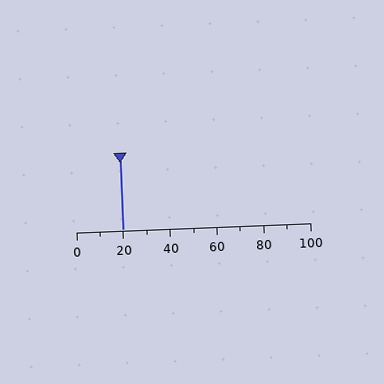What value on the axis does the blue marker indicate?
The marker indicates approximately 20.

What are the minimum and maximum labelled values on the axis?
The axis runs from 0 to 100.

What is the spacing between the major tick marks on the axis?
The major ticks are spaced 20 apart.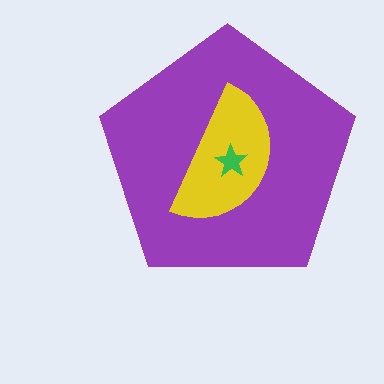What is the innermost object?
The green star.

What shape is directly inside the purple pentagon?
The yellow semicircle.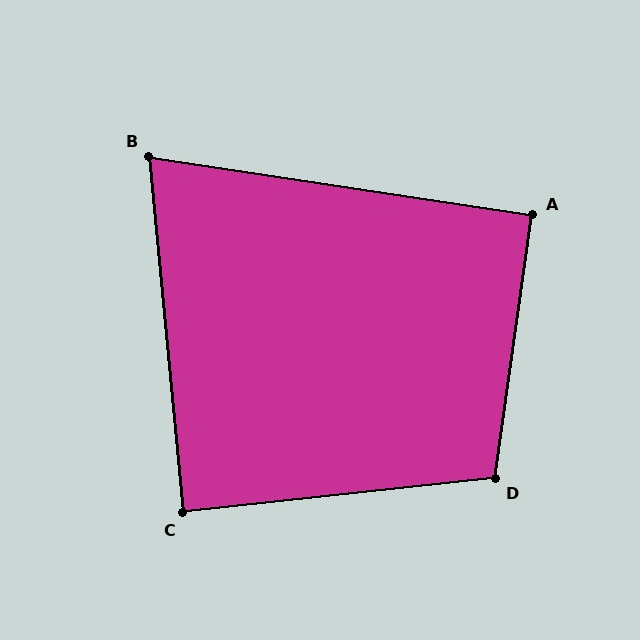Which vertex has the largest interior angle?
D, at approximately 104 degrees.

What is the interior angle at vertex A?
Approximately 91 degrees (approximately right).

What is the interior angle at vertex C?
Approximately 89 degrees (approximately right).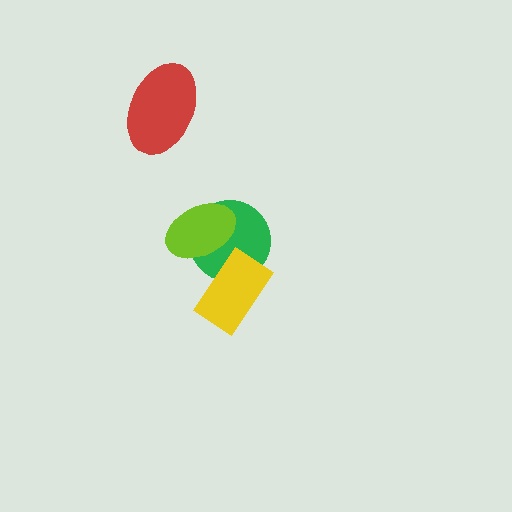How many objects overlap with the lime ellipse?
1 object overlaps with the lime ellipse.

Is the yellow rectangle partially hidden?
No, no other shape covers it.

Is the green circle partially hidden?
Yes, it is partially covered by another shape.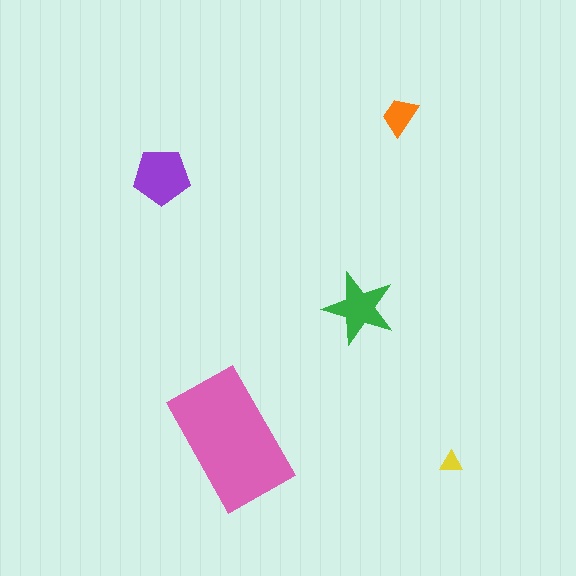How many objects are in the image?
There are 5 objects in the image.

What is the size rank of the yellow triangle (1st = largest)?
5th.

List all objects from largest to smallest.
The pink rectangle, the purple pentagon, the green star, the orange trapezoid, the yellow triangle.